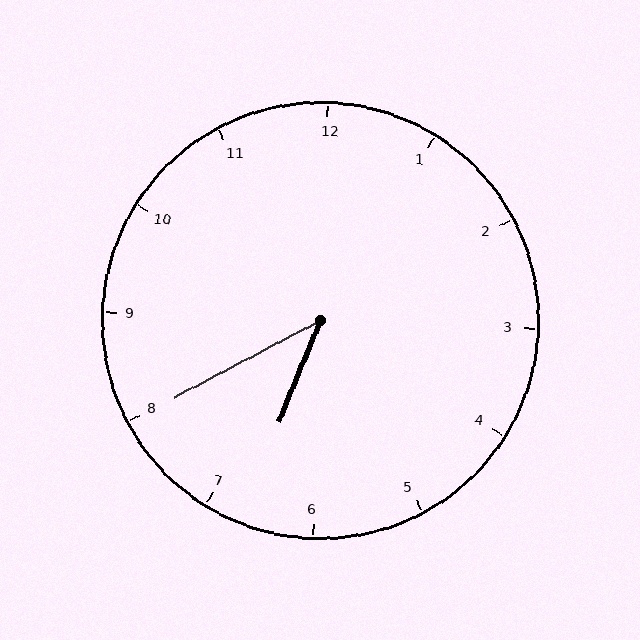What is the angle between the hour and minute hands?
Approximately 40 degrees.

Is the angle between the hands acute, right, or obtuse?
It is acute.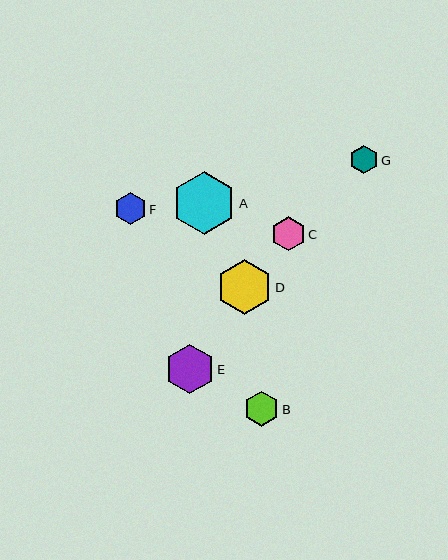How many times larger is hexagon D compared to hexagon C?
Hexagon D is approximately 1.6 times the size of hexagon C.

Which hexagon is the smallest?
Hexagon G is the smallest with a size of approximately 28 pixels.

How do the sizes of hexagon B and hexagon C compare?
Hexagon B and hexagon C are approximately the same size.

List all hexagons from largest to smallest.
From largest to smallest: A, D, E, B, C, F, G.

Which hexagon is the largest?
Hexagon A is the largest with a size of approximately 64 pixels.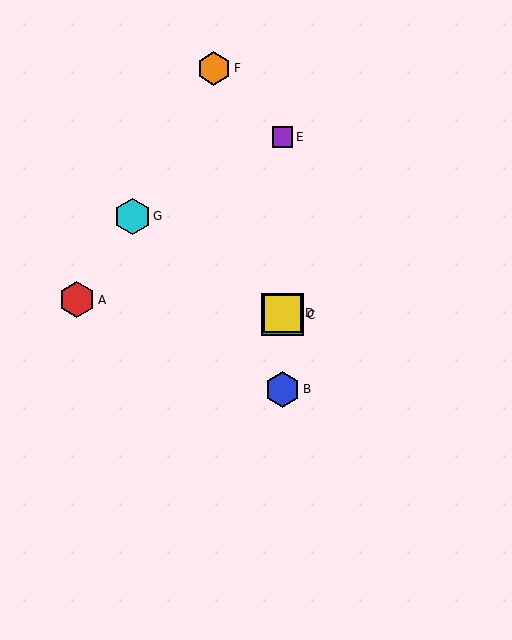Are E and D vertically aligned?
Yes, both are at x≈283.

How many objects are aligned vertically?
4 objects (B, C, D, E) are aligned vertically.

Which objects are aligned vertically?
Objects B, C, D, E are aligned vertically.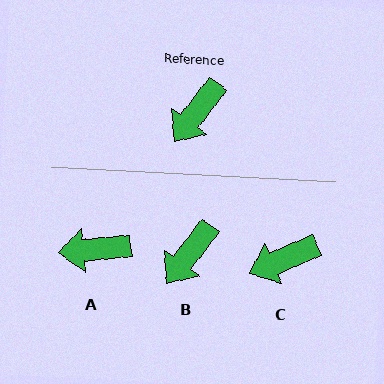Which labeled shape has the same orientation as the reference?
B.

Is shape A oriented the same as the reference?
No, it is off by about 47 degrees.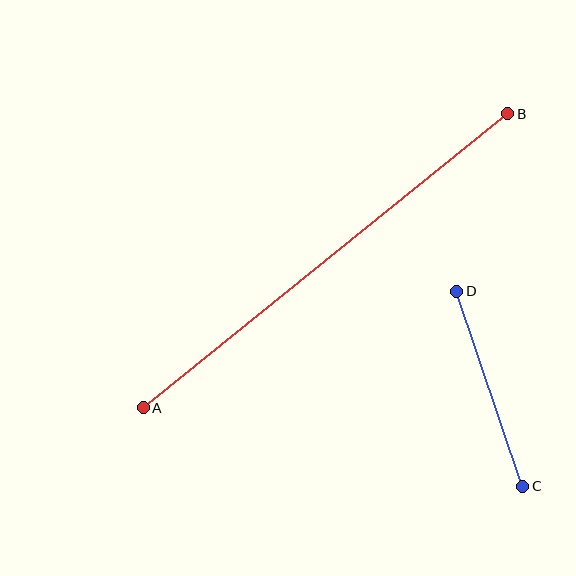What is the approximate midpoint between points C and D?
The midpoint is at approximately (490, 389) pixels.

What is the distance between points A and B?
The distance is approximately 468 pixels.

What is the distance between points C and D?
The distance is approximately 206 pixels.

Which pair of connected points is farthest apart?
Points A and B are farthest apart.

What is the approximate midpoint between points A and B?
The midpoint is at approximately (326, 261) pixels.